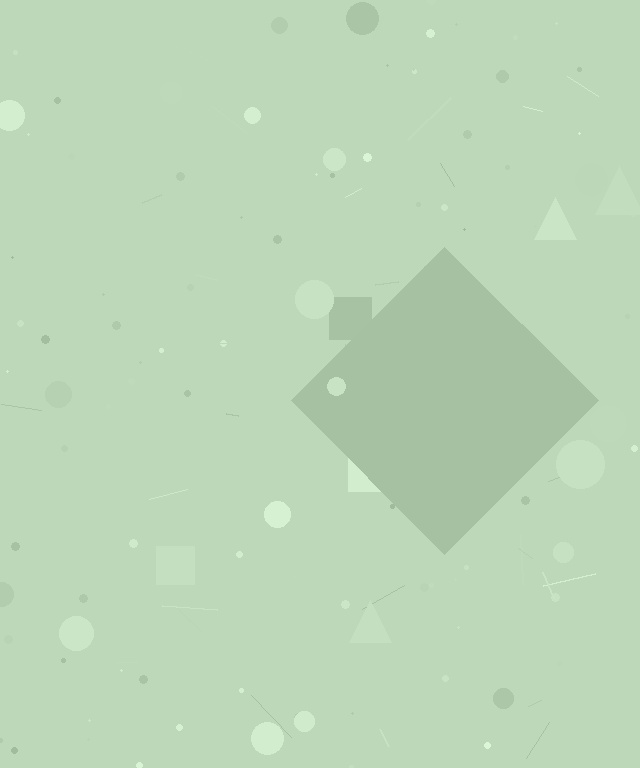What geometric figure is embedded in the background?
A diamond is embedded in the background.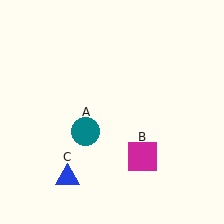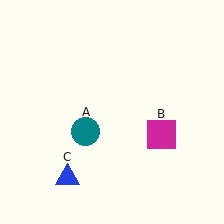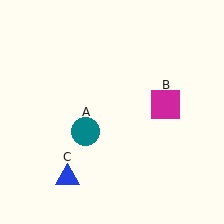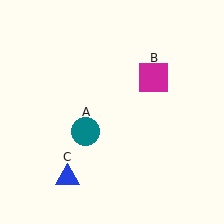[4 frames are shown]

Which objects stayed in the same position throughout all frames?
Teal circle (object A) and blue triangle (object C) remained stationary.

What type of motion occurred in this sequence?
The magenta square (object B) rotated counterclockwise around the center of the scene.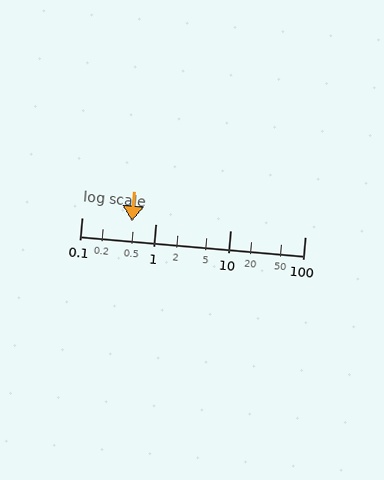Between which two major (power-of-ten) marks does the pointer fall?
The pointer is between 0.1 and 1.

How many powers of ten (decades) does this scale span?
The scale spans 3 decades, from 0.1 to 100.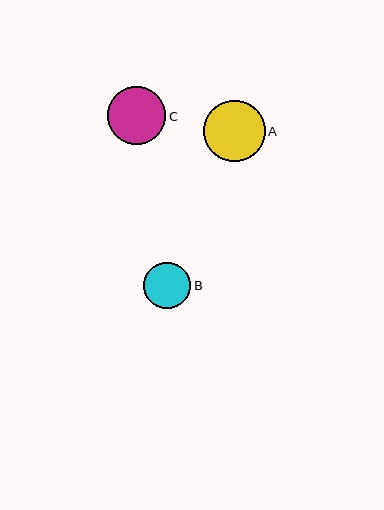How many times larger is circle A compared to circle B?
Circle A is approximately 1.3 times the size of circle B.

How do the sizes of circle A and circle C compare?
Circle A and circle C are approximately the same size.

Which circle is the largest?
Circle A is the largest with a size of approximately 62 pixels.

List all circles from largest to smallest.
From largest to smallest: A, C, B.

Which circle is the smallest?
Circle B is the smallest with a size of approximately 47 pixels.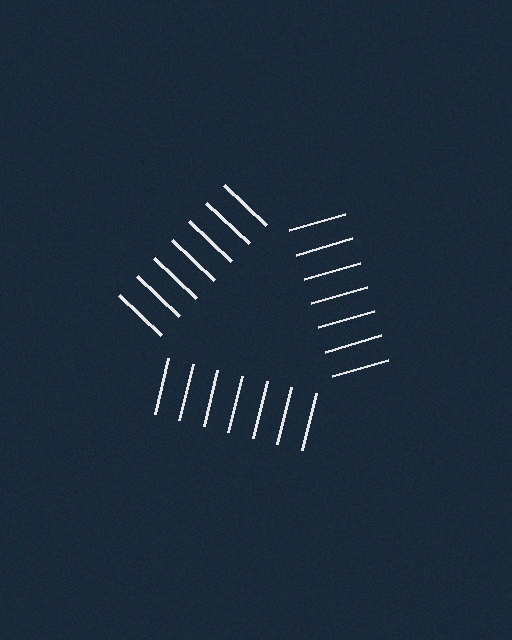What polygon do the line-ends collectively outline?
An illusory triangle — the line segments terminate on its edges but no continuous stroke is drawn.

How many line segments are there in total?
21 — 7 along each of the 3 edges.